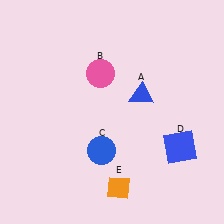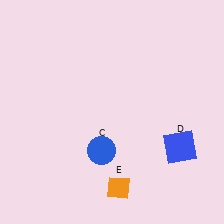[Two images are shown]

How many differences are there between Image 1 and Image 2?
There are 2 differences between the two images.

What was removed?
The pink circle (B), the blue triangle (A) were removed in Image 2.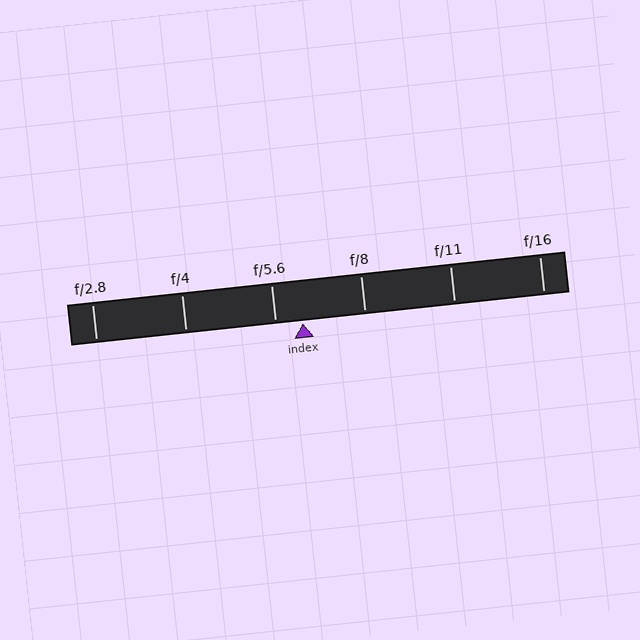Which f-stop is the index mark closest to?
The index mark is closest to f/5.6.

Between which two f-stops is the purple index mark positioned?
The index mark is between f/5.6 and f/8.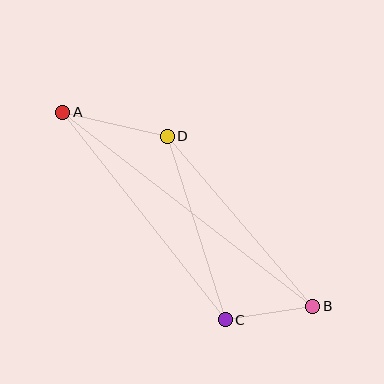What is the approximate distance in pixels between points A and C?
The distance between A and C is approximately 263 pixels.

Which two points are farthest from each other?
Points A and B are farthest from each other.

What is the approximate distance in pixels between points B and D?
The distance between B and D is approximately 224 pixels.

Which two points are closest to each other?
Points B and C are closest to each other.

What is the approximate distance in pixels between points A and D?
The distance between A and D is approximately 107 pixels.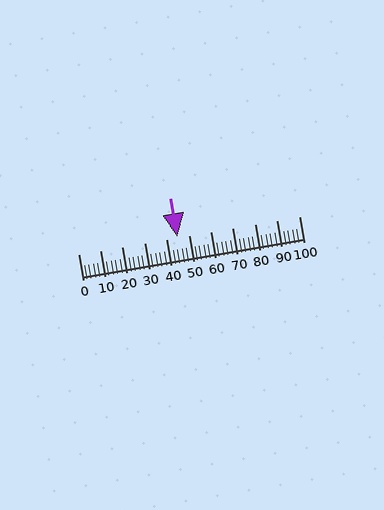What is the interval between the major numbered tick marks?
The major tick marks are spaced 10 units apart.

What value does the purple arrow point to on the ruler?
The purple arrow points to approximately 45.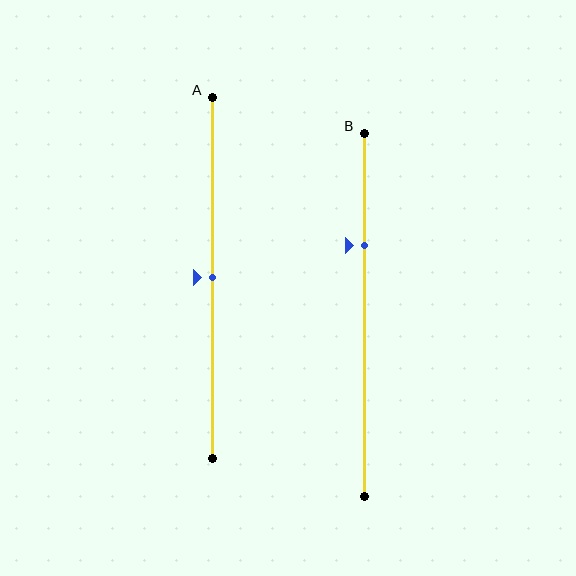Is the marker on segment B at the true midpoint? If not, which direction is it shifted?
No, the marker on segment B is shifted upward by about 19% of the segment length.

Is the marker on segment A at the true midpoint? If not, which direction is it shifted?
Yes, the marker on segment A is at the true midpoint.